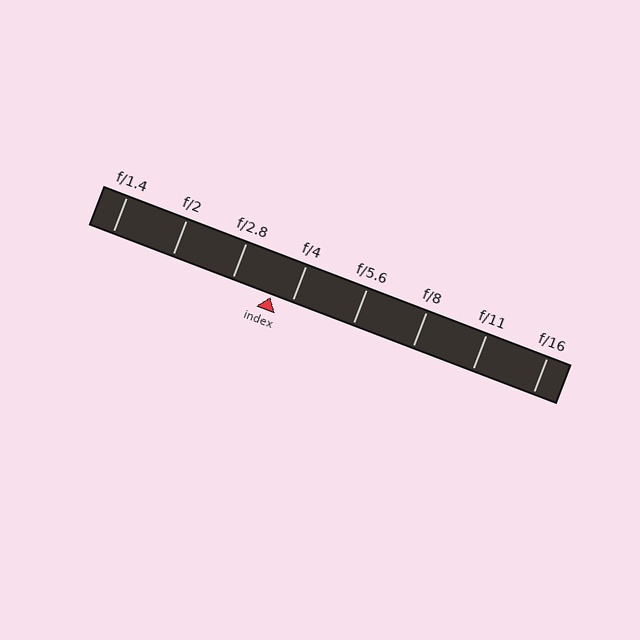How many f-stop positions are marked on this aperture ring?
There are 8 f-stop positions marked.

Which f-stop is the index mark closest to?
The index mark is closest to f/4.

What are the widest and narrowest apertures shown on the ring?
The widest aperture shown is f/1.4 and the narrowest is f/16.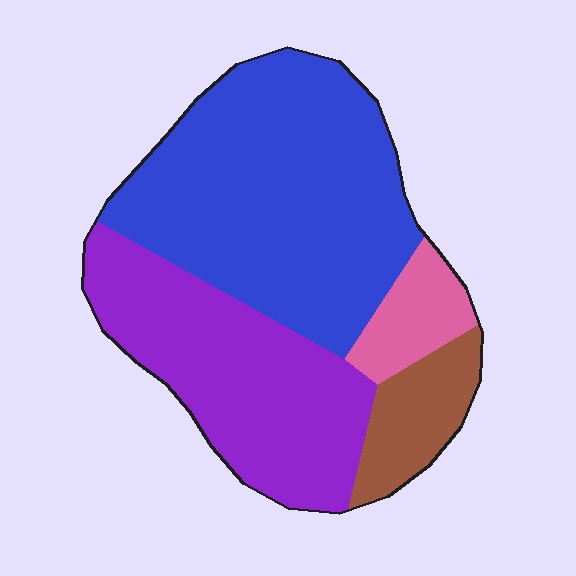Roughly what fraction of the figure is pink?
Pink covers about 10% of the figure.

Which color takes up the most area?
Blue, at roughly 50%.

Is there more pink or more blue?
Blue.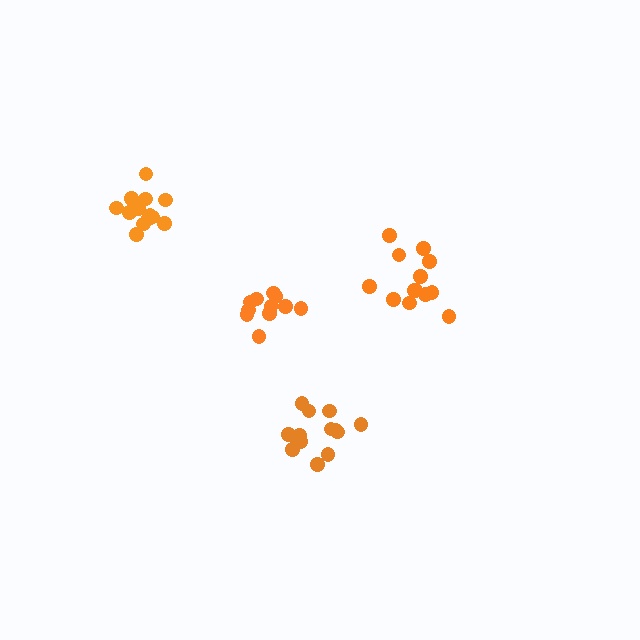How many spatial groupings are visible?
There are 4 spatial groupings.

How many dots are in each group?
Group 1: 13 dots, Group 2: 13 dots, Group 3: 14 dots, Group 4: 11 dots (51 total).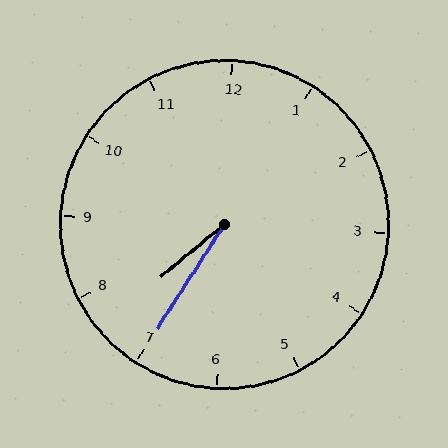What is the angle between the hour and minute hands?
Approximately 18 degrees.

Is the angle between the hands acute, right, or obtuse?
It is acute.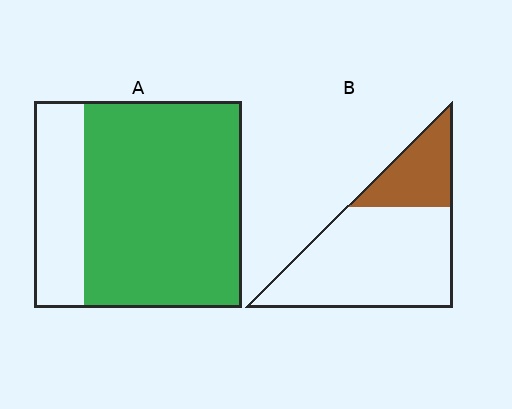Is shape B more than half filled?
No.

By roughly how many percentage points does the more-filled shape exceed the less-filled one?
By roughly 50 percentage points (A over B).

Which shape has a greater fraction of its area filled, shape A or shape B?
Shape A.